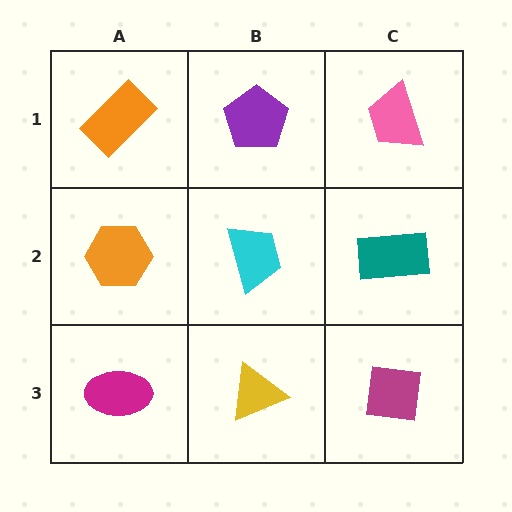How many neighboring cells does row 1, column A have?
2.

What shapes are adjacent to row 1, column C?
A teal rectangle (row 2, column C), a purple pentagon (row 1, column B).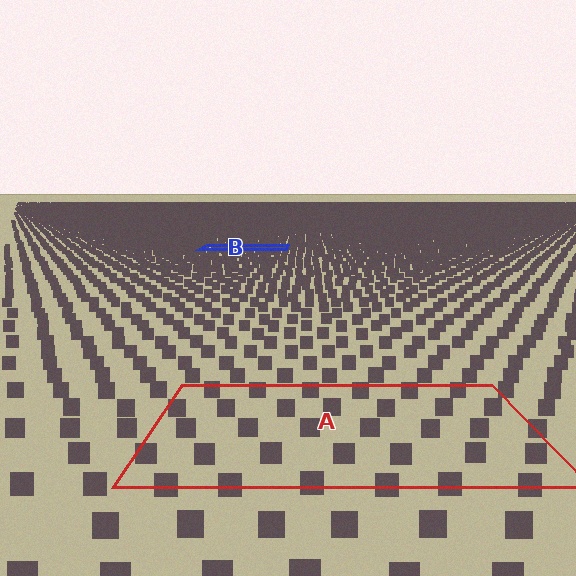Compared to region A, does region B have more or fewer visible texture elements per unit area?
Region B has more texture elements per unit area — they are packed more densely because it is farther away.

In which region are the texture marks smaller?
The texture marks are smaller in region B, because it is farther away.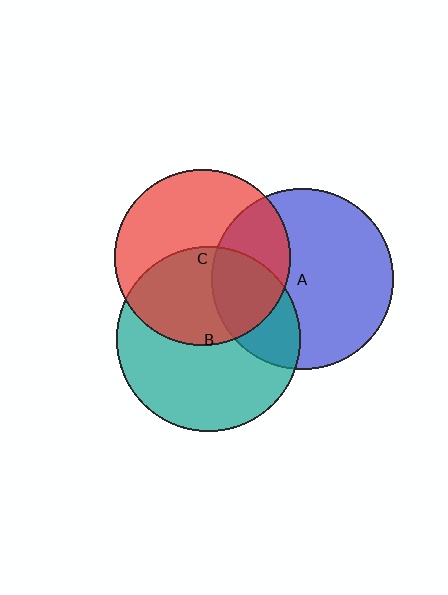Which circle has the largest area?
Circle B (teal).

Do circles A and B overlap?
Yes.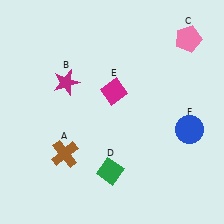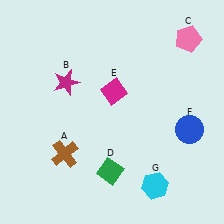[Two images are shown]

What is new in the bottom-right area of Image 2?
A cyan hexagon (G) was added in the bottom-right area of Image 2.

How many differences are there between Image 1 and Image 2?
There is 1 difference between the two images.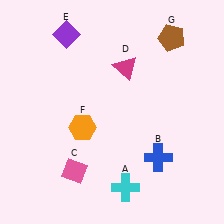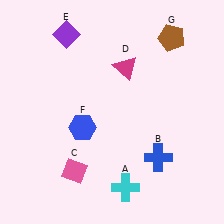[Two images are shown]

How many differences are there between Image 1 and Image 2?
There is 1 difference between the two images.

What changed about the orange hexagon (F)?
In Image 1, F is orange. In Image 2, it changed to blue.